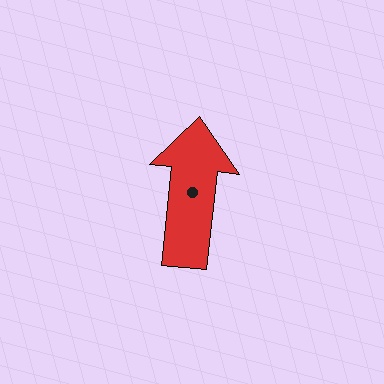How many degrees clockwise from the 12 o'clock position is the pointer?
Approximately 6 degrees.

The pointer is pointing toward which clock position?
Roughly 12 o'clock.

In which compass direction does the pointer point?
North.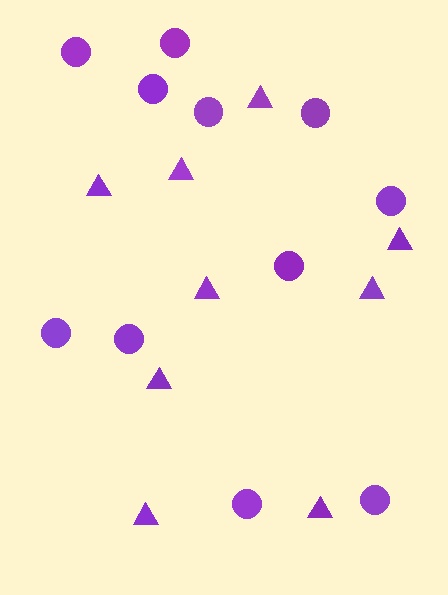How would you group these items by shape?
There are 2 groups: one group of circles (11) and one group of triangles (9).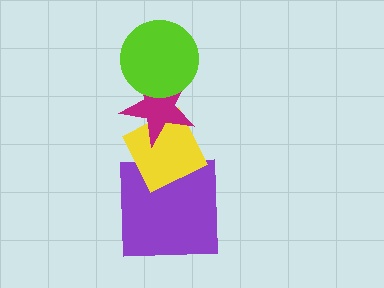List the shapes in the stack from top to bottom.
From top to bottom: the lime circle, the magenta star, the yellow diamond, the purple square.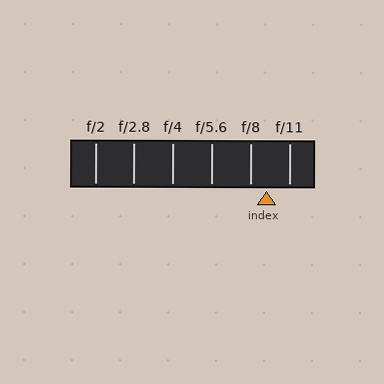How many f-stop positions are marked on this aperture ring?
There are 6 f-stop positions marked.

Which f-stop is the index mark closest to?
The index mark is closest to f/8.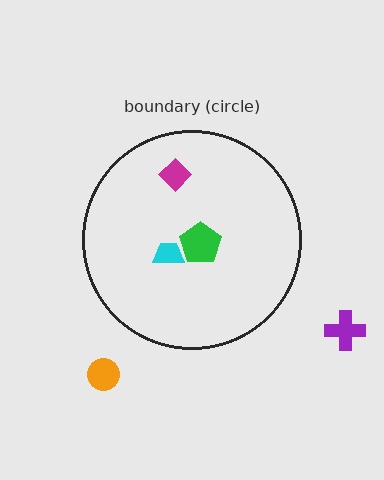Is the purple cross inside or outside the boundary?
Outside.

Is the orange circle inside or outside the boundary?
Outside.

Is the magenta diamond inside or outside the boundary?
Inside.